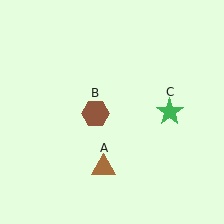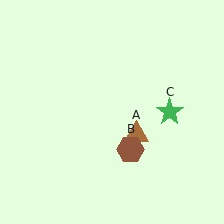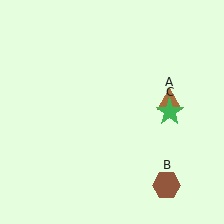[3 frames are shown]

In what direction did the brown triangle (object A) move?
The brown triangle (object A) moved up and to the right.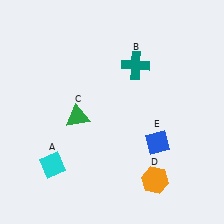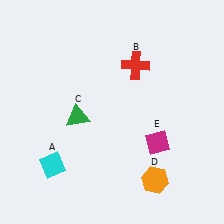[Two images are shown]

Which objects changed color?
B changed from teal to red. E changed from blue to magenta.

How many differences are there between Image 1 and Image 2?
There are 2 differences between the two images.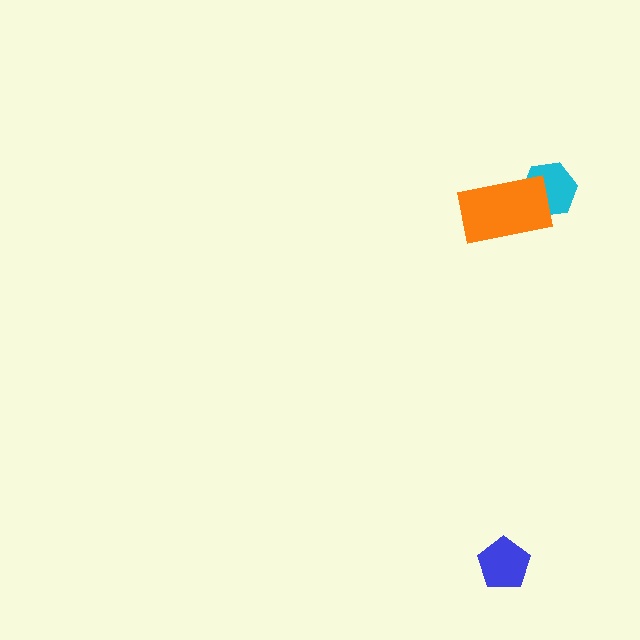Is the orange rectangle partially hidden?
No, no other shape covers it.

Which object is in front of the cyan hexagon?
The orange rectangle is in front of the cyan hexagon.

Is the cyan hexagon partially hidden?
Yes, it is partially covered by another shape.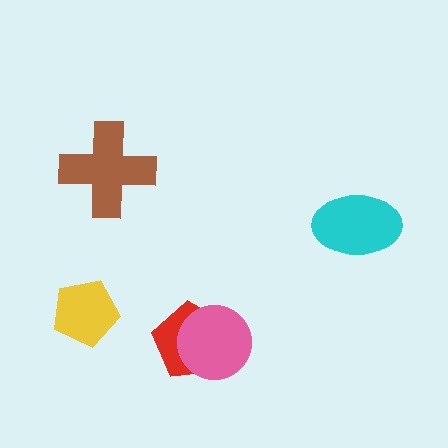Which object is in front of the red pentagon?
The pink circle is in front of the red pentagon.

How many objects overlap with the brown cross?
0 objects overlap with the brown cross.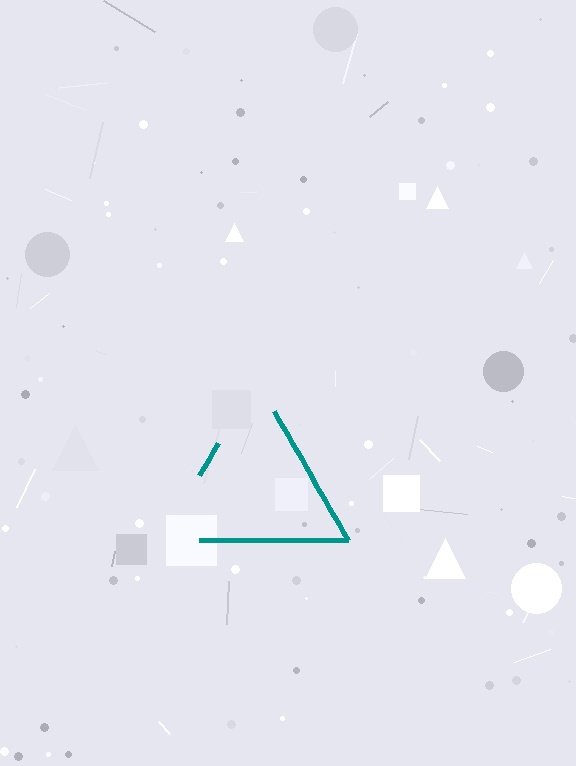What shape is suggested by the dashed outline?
The dashed outline suggests a triangle.